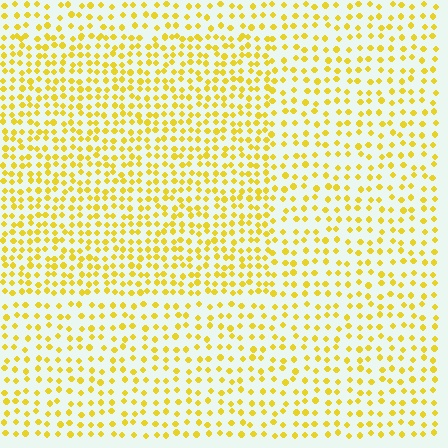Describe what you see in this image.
The image contains small yellow elements arranged at two different densities. A rectangle-shaped region is visible where the elements are more densely packed than the surrounding area.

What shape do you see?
I see a rectangle.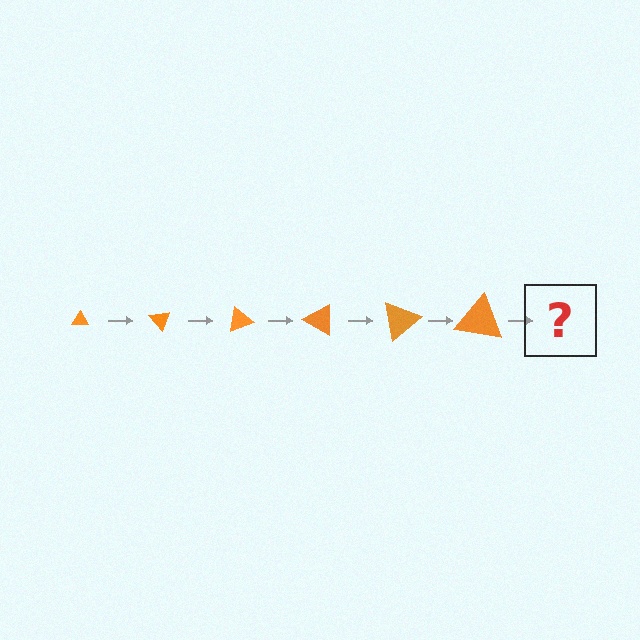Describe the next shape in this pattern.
It should be a triangle, larger than the previous one and rotated 300 degrees from the start.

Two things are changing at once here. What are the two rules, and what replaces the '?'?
The two rules are that the triangle grows larger each step and it rotates 50 degrees each step. The '?' should be a triangle, larger than the previous one and rotated 300 degrees from the start.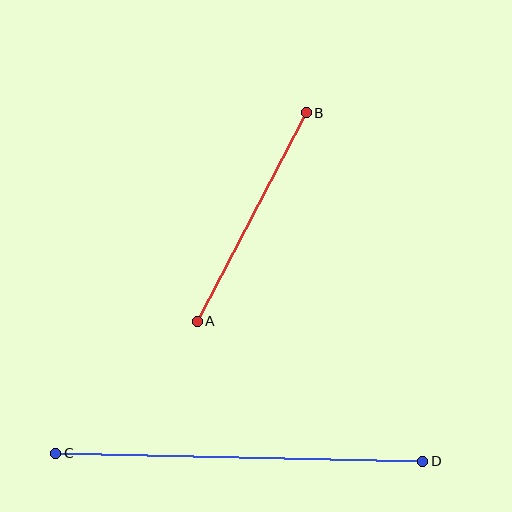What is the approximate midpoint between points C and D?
The midpoint is at approximately (239, 457) pixels.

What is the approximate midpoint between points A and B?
The midpoint is at approximately (252, 217) pixels.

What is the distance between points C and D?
The distance is approximately 367 pixels.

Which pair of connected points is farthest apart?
Points C and D are farthest apart.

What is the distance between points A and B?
The distance is approximately 235 pixels.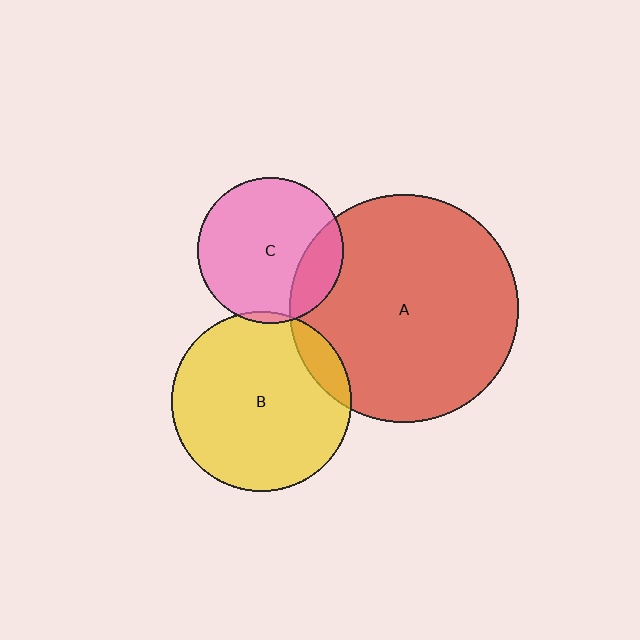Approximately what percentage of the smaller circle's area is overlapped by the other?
Approximately 10%.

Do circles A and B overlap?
Yes.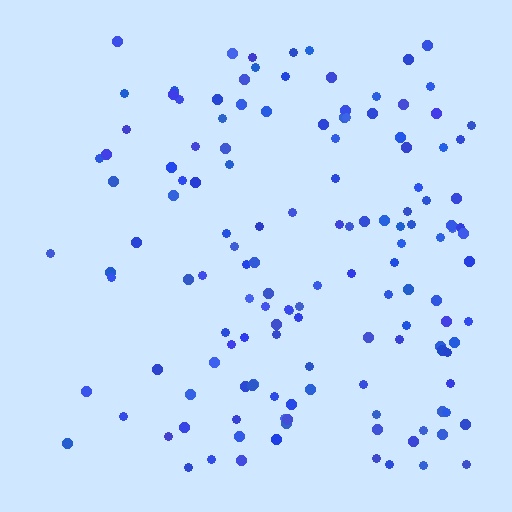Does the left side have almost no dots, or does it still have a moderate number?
Still a moderate number, just noticeably fewer than the right.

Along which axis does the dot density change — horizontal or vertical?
Horizontal.